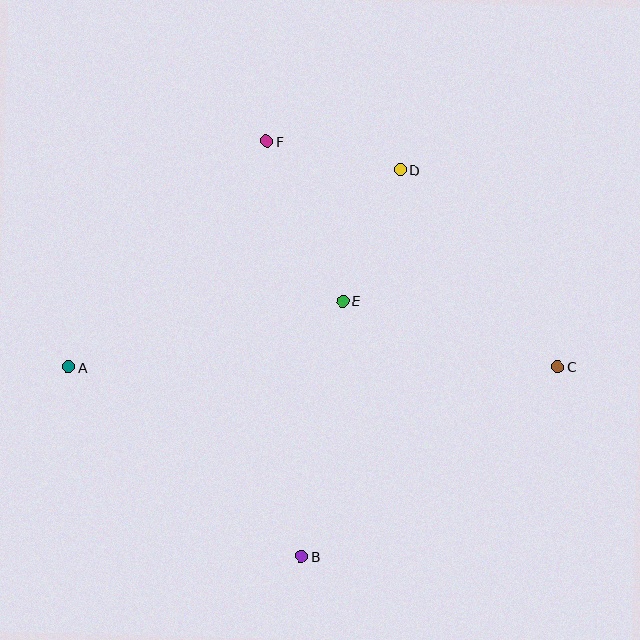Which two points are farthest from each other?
Points A and C are farthest from each other.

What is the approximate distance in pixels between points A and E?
The distance between A and E is approximately 283 pixels.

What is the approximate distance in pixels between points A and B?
The distance between A and B is approximately 300 pixels.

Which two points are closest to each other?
Points D and F are closest to each other.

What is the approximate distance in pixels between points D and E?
The distance between D and E is approximately 143 pixels.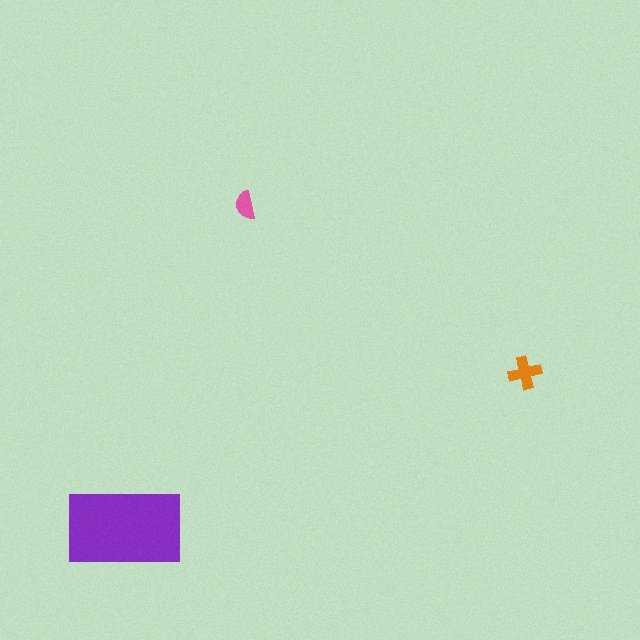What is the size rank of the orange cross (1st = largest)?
2nd.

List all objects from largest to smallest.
The purple rectangle, the orange cross, the pink semicircle.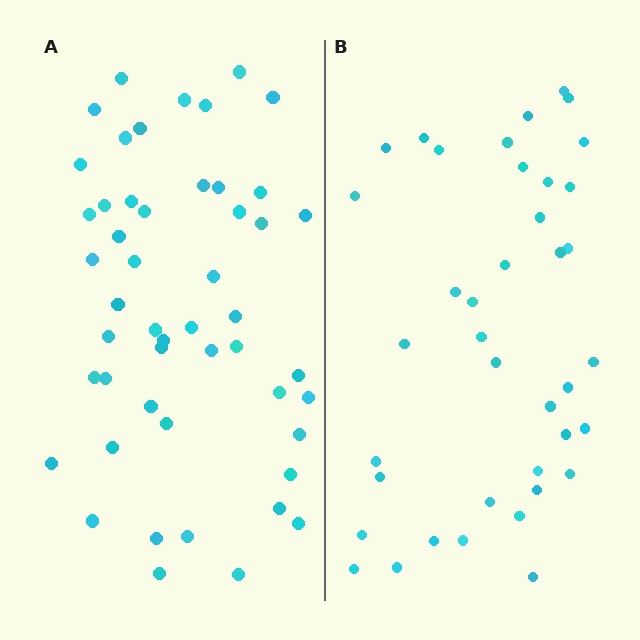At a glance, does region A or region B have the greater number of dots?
Region A (the left region) has more dots.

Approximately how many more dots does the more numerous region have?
Region A has roughly 12 or so more dots than region B.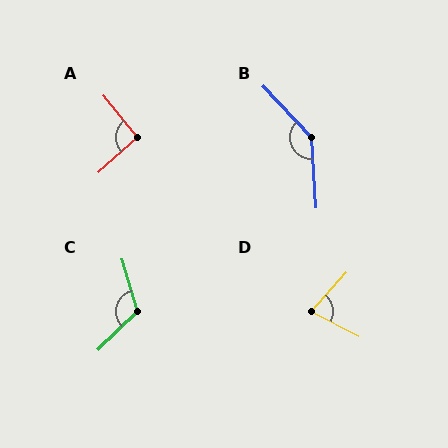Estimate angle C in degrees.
Approximately 118 degrees.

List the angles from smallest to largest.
D (75°), A (93°), C (118°), B (141°).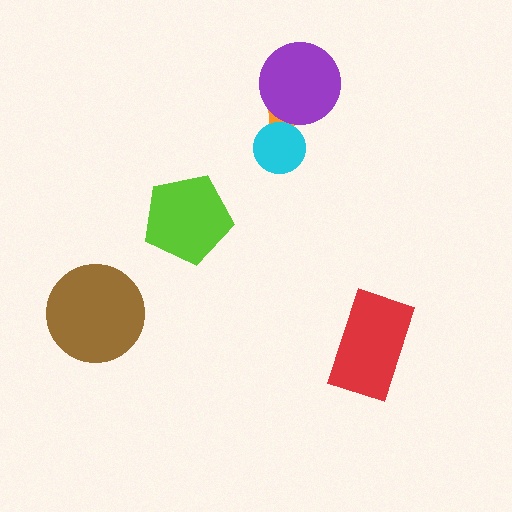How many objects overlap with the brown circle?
0 objects overlap with the brown circle.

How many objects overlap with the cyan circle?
1 object overlaps with the cyan circle.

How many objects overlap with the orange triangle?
2 objects overlap with the orange triangle.